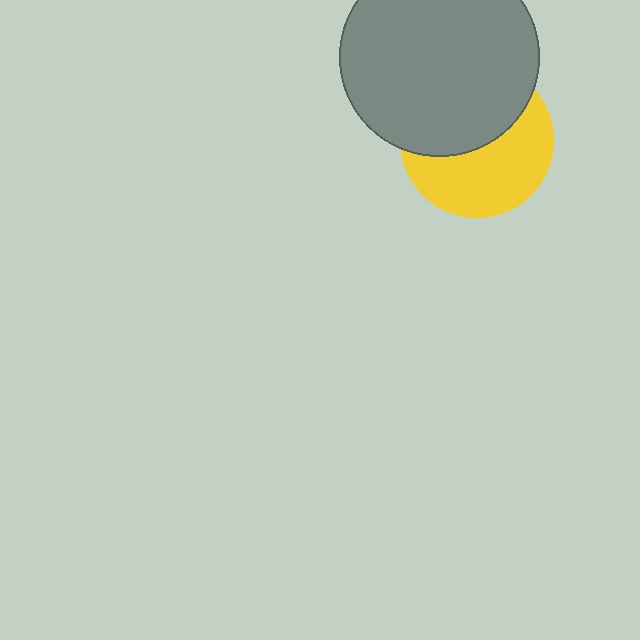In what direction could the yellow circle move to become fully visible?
The yellow circle could move down. That would shift it out from behind the gray circle entirely.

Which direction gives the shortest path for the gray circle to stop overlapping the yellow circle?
Moving up gives the shortest separation.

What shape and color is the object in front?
The object in front is a gray circle.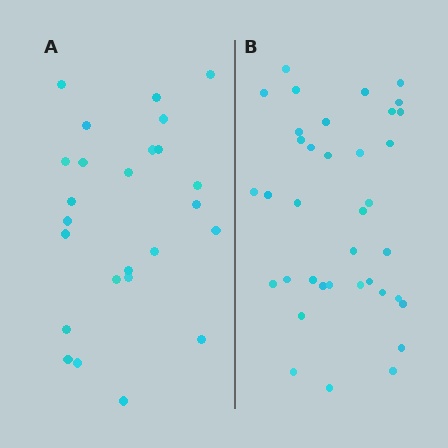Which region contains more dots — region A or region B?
Region B (the right region) has more dots.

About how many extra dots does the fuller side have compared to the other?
Region B has roughly 12 or so more dots than region A.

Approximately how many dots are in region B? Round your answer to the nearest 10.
About 40 dots. (The exact count is 37, which rounds to 40.)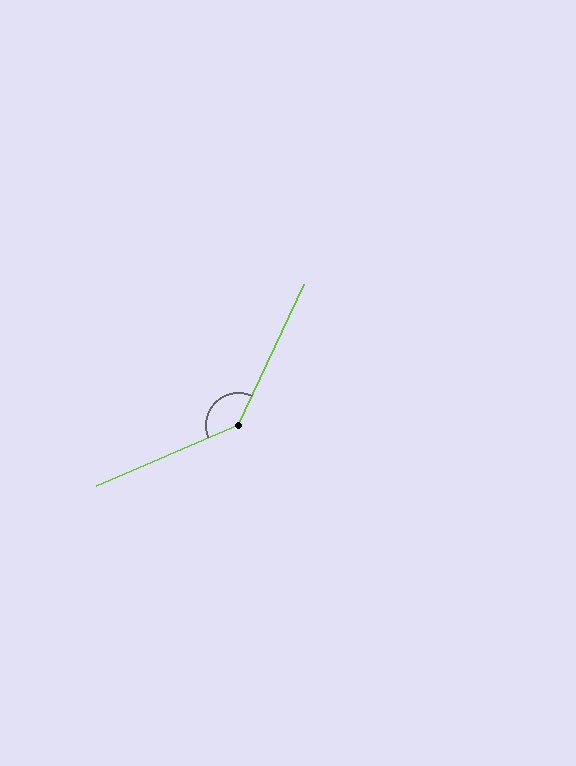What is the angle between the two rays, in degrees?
Approximately 138 degrees.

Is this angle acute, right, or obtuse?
It is obtuse.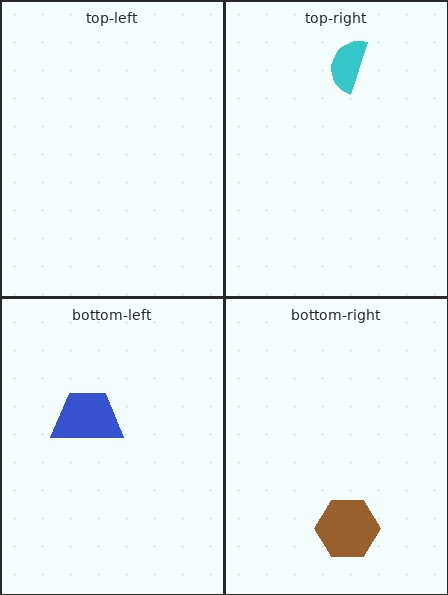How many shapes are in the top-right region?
1.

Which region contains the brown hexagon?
The bottom-right region.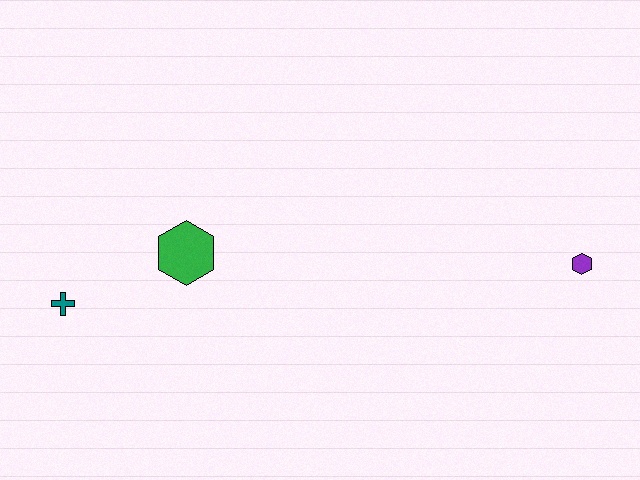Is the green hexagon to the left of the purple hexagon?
Yes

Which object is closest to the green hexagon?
The teal cross is closest to the green hexagon.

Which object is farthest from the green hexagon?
The purple hexagon is farthest from the green hexagon.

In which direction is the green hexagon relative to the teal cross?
The green hexagon is to the right of the teal cross.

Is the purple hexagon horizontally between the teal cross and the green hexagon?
No